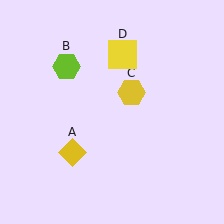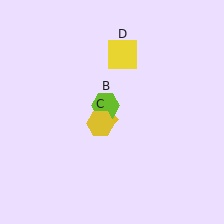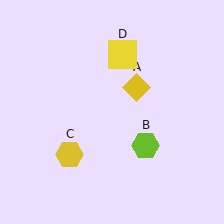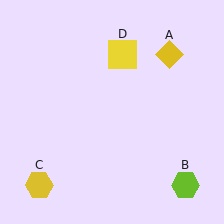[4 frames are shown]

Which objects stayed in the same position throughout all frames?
Yellow square (object D) remained stationary.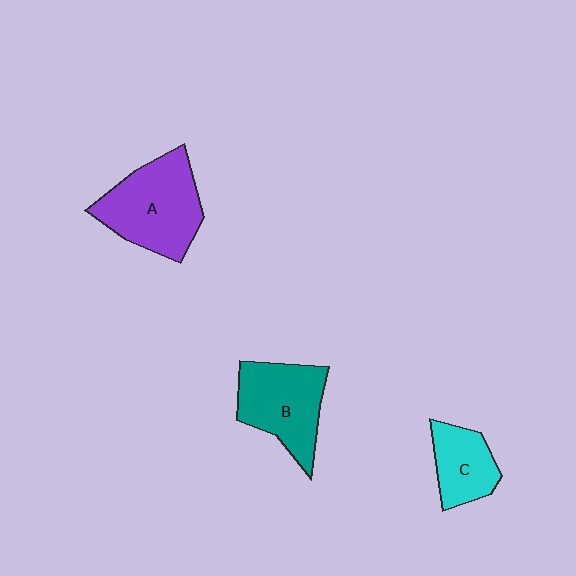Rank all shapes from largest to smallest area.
From largest to smallest: A (purple), B (teal), C (cyan).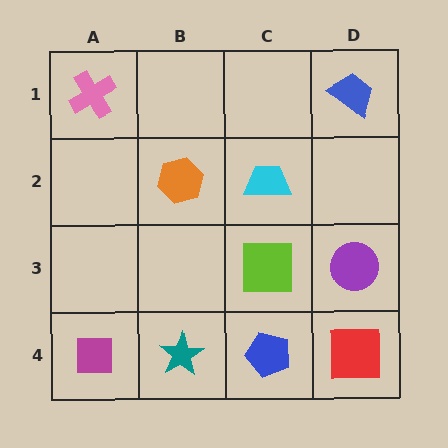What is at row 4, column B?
A teal star.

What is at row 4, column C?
A blue pentagon.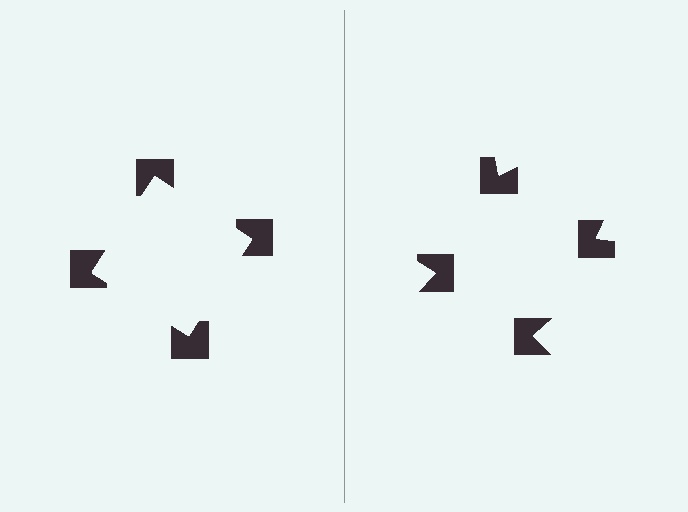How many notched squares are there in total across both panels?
8 — 4 on each side.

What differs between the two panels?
The notched squares are positioned identically on both sides; only the wedge orientations differ. On the left they align to a square; on the right they are misaligned.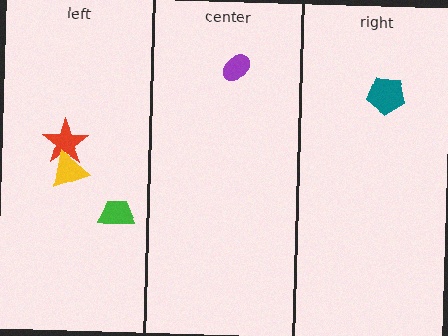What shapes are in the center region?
The purple ellipse.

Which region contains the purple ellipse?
The center region.